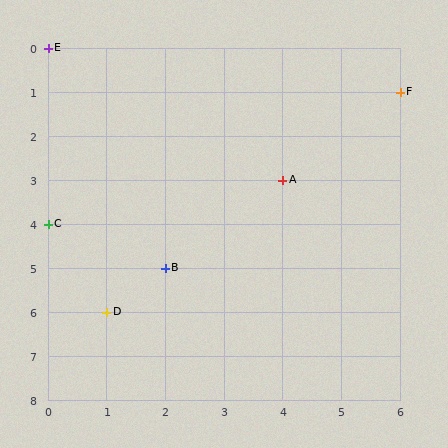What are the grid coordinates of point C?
Point C is at grid coordinates (0, 4).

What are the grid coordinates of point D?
Point D is at grid coordinates (1, 6).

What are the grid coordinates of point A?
Point A is at grid coordinates (4, 3).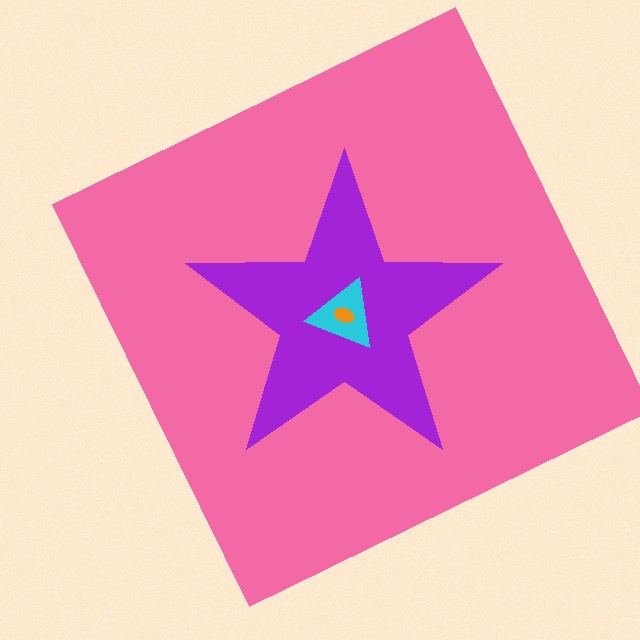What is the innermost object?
The orange ellipse.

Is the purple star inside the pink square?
Yes.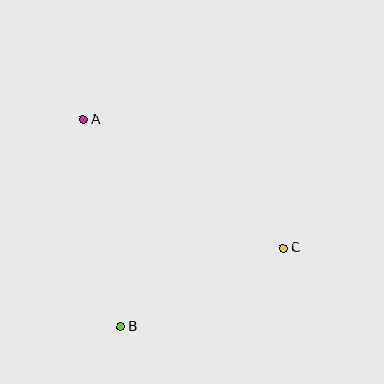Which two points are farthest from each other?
Points A and C are farthest from each other.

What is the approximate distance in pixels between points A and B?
The distance between A and B is approximately 210 pixels.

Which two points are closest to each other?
Points B and C are closest to each other.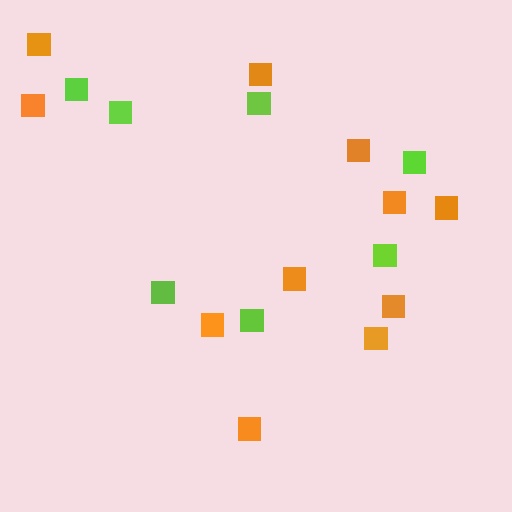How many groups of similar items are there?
There are 2 groups: one group of orange squares (11) and one group of lime squares (7).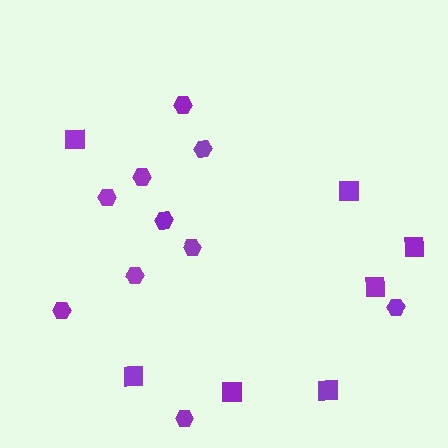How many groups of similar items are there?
There are 2 groups: one group of squares (7) and one group of hexagons (10).